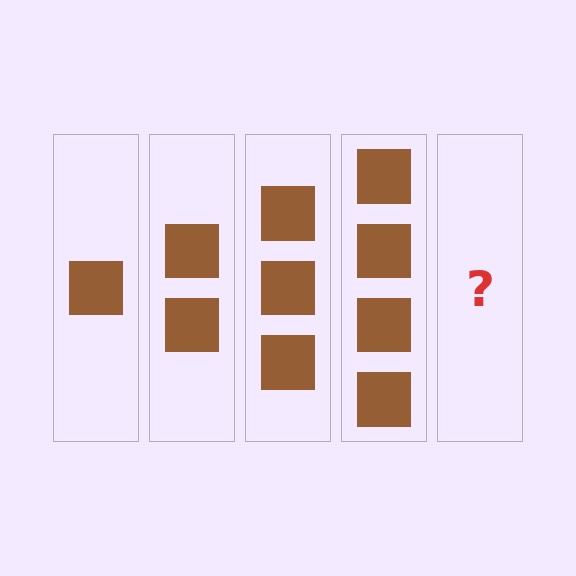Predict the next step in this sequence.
The next step is 5 squares.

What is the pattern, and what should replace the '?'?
The pattern is that each step adds one more square. The '?' should be 5 squares.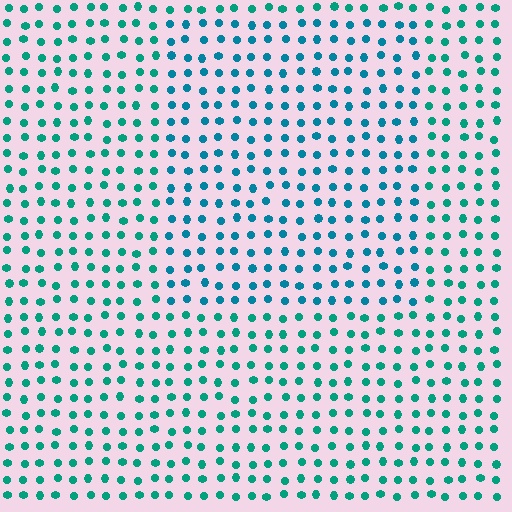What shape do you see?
I see a rectangle.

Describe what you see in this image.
The image is filled with small teal elements in a uniform arrangement. A rectangle-shaped region is visible where the elements are tinted to a slightly different hue, forming a subtle color boundary.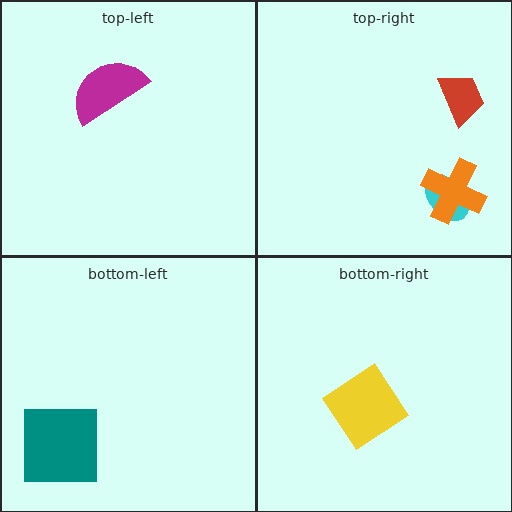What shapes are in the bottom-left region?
The teal square.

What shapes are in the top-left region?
The magenta semicircle.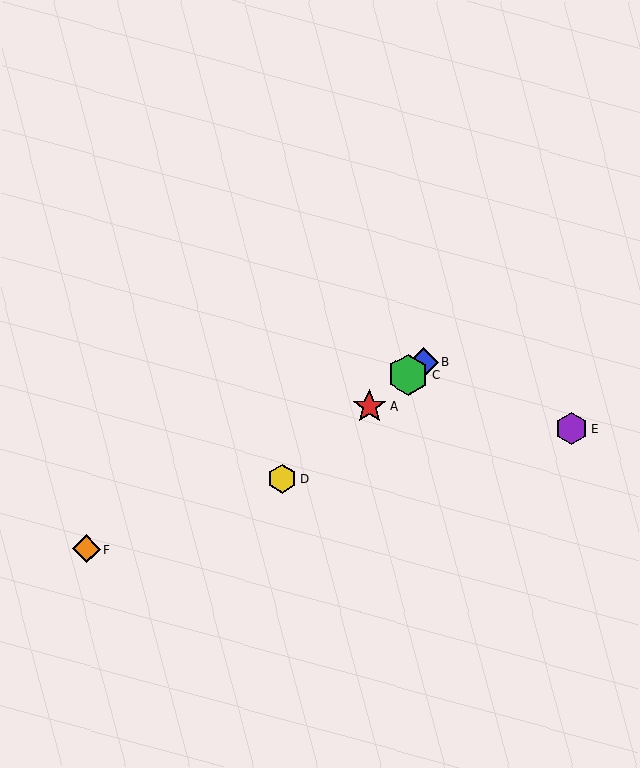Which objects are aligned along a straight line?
Objects A, B, C, D are aligned along a straight line.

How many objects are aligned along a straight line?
4 objects (A, B, C, D) are aligned along a straight line.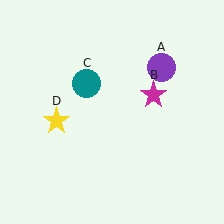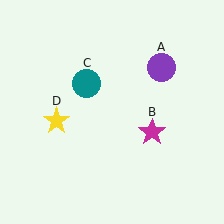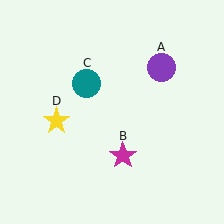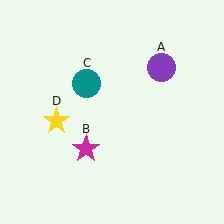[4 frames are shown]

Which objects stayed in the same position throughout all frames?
Purple circle (object A) and teal circle (object C) and yellow star (object D) remained stationary.